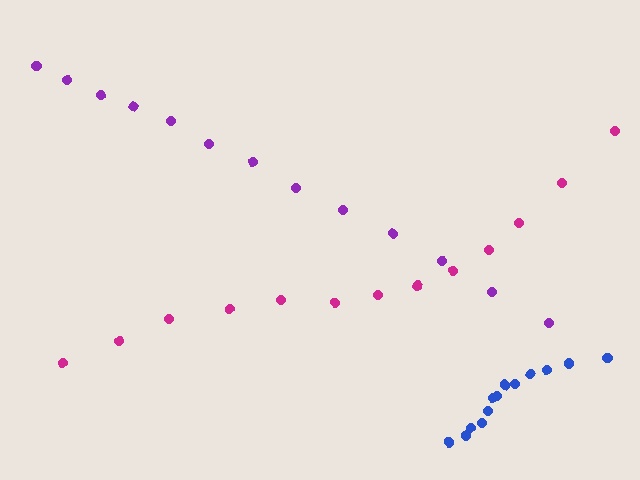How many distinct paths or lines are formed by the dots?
There are 3 distinct paths.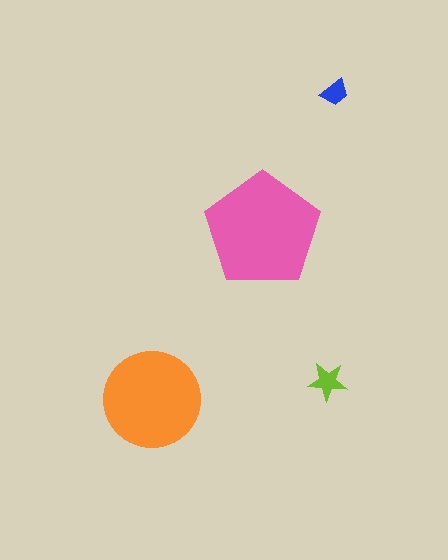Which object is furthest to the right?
The blue trapezoid is rightmost.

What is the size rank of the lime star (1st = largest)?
3rd.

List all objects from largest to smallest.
The pink pentagon, the orange circle, the lime star, the blue trapezoid.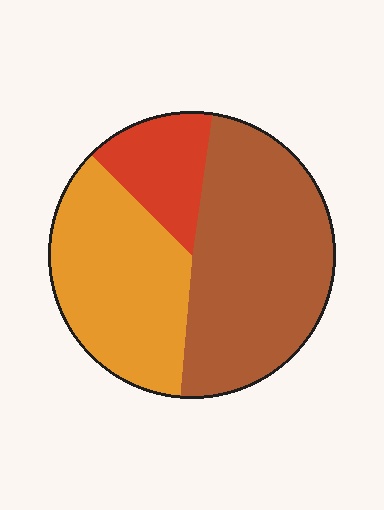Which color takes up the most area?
Brown, at roughly 50%.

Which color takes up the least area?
Red, at roughly 15%.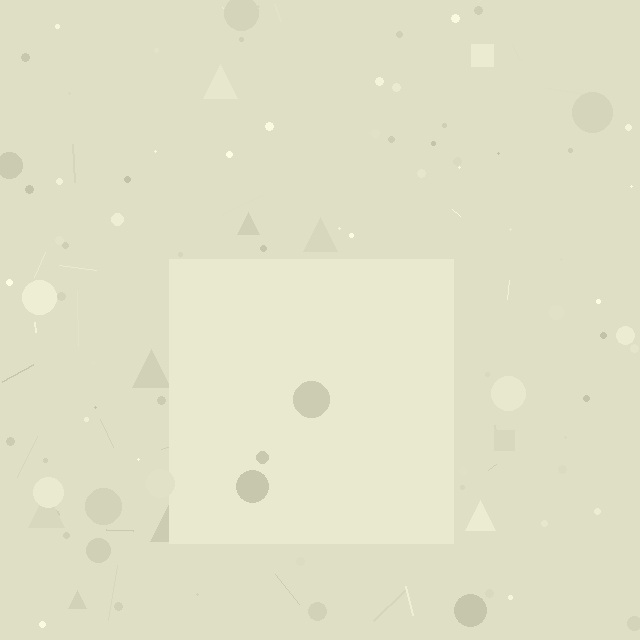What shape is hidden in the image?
A square is hidden in the image.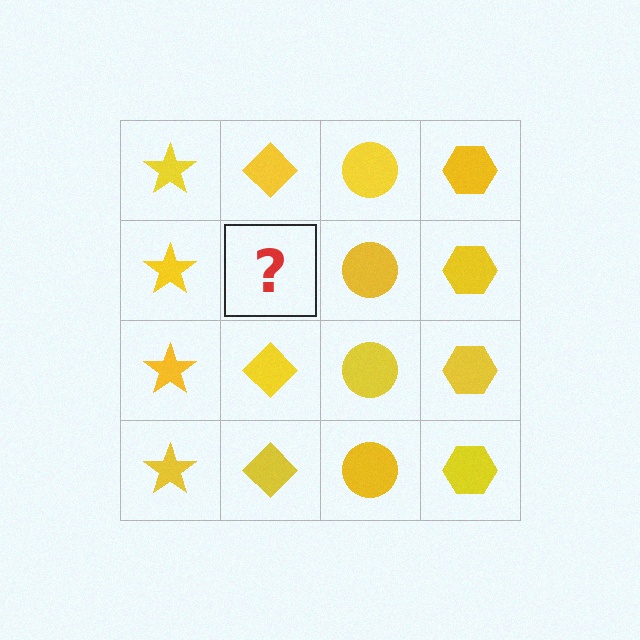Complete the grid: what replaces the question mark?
The question mark should be replaced with a yellow diamond.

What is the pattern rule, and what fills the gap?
The rule is that each column has a consistent shape. The gap should be filled with a yellow diamond.